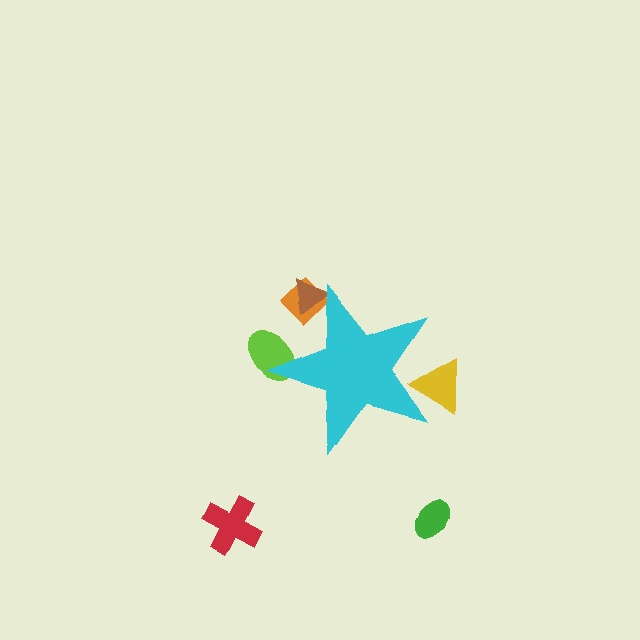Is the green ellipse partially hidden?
No, the green ellipse is fully visible.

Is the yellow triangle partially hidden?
Yes, the yellow triangle is partially hidden behind the cyan star.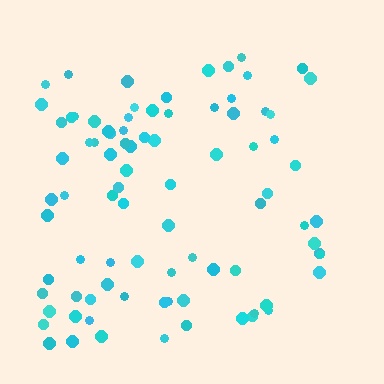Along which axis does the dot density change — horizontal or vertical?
Horizontal.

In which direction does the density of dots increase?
From right to left, with the left side densest.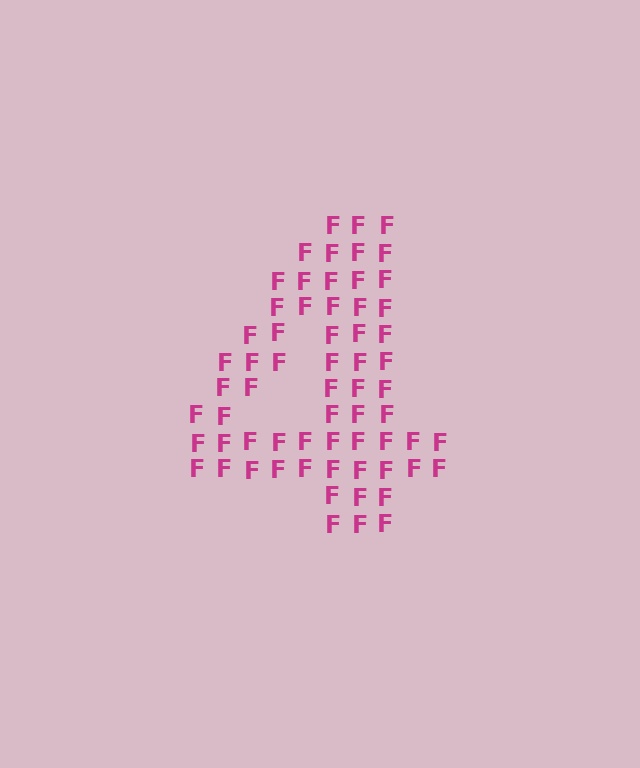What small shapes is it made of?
It is made of small letter F's.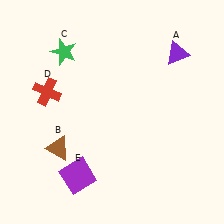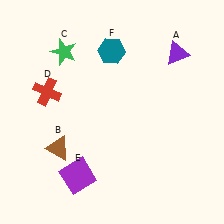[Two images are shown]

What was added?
A teal hexagon (F) was added in Image 2.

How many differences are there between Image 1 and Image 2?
There is 1 difference between the two images.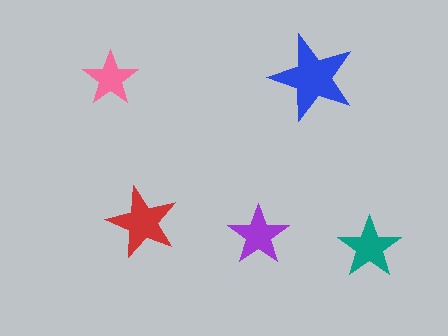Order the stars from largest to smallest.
the blue one, the red one, the teal one, the purple one, the pink one.